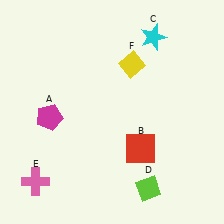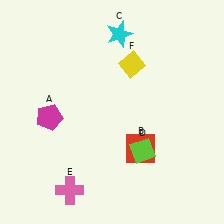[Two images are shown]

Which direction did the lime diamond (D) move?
The lime diamond (D) moved up.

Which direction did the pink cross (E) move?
The pink cross (E) moved right.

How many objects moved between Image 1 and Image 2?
3 objects moved between the two images.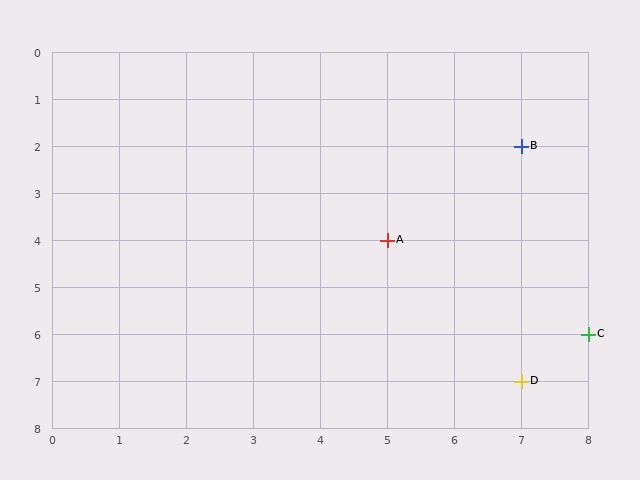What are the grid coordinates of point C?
Point C is at grid coordinates (8, 6).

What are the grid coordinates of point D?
Point D is at grid coordinates (7, 7).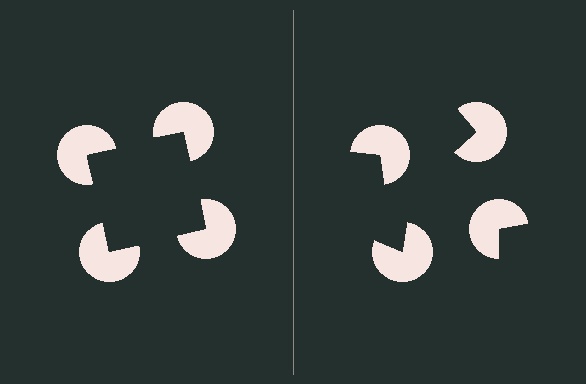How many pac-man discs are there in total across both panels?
8 — 4 on each side.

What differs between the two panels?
The pac-man discs are positioned identically on both sides; only the wedge orientations differ. On the left they align to a square; on the right they are misaligned.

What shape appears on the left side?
An illusory square.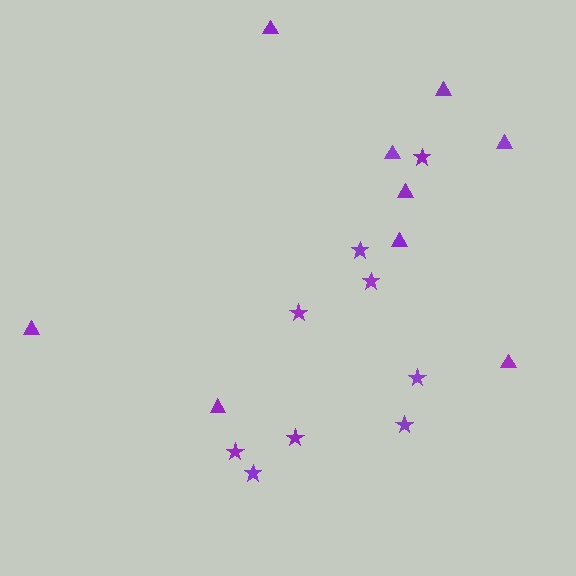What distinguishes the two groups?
There are 2 groups: one group of stars (9) and one group of triangles (9).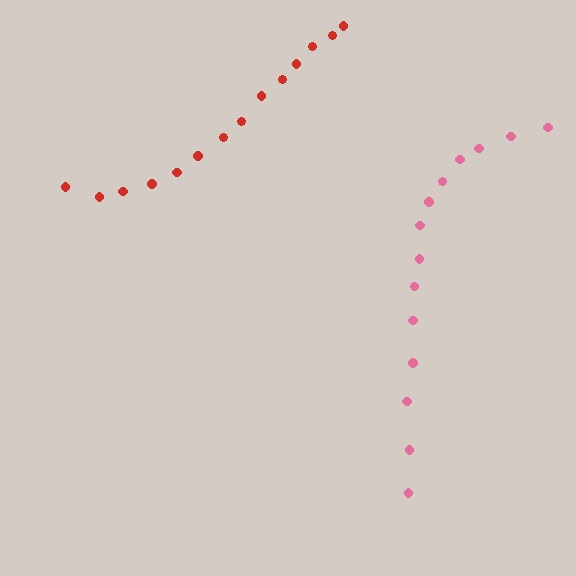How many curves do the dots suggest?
There are 2 distinct paths.